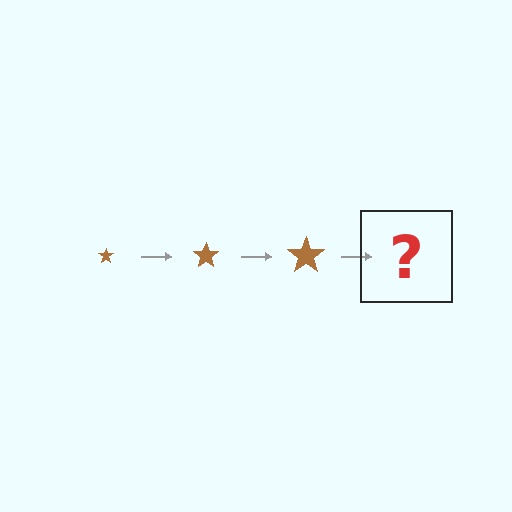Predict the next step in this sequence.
The next step is a brown star, larger than the previous one.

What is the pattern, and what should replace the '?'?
The pattern is that the star gets progressively larger each step. The '?' should be a brown star, larger than the previous one.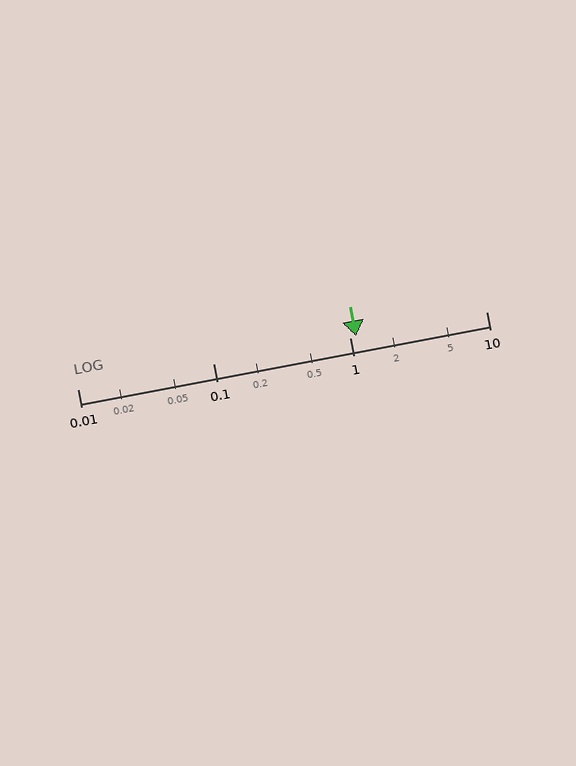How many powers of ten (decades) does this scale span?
The scale spans 3 decades, from 0.01 to 10.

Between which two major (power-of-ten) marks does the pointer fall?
The pointer is between 1 and 10.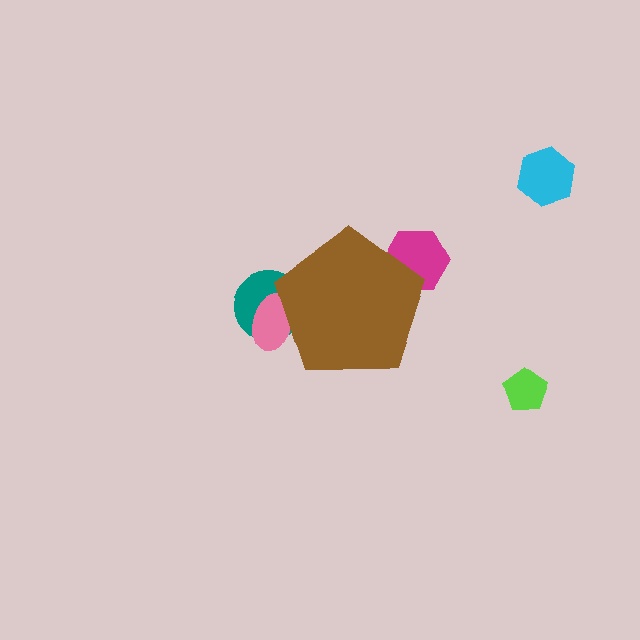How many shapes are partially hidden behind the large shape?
3 shapes are partially hidden.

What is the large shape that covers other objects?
A brown pentagon.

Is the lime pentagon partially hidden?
No, the lime pentagon is fully visible.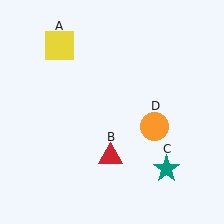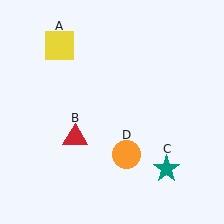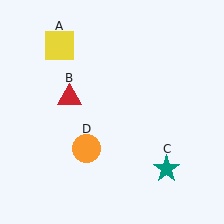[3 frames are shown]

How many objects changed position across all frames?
2 objects changed position: red triangle (object B), orange circle (object D).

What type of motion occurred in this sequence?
The red triangle (object B), orange circle (object D) rotated clockwise around the center of the scene.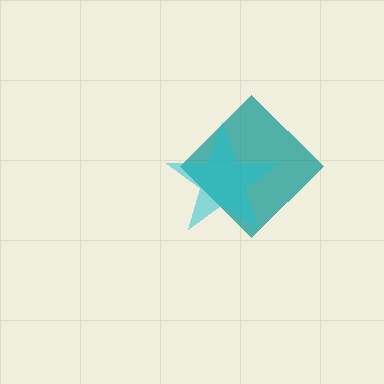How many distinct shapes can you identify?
There are 2 distinct shapes: a teal diamond, a cyan star.